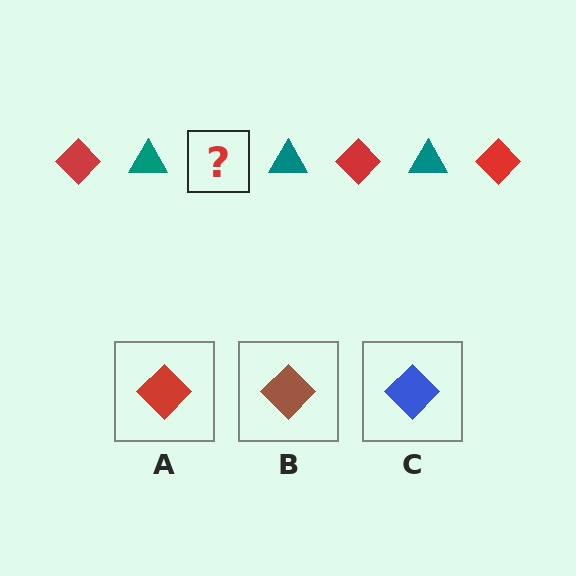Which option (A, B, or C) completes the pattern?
A.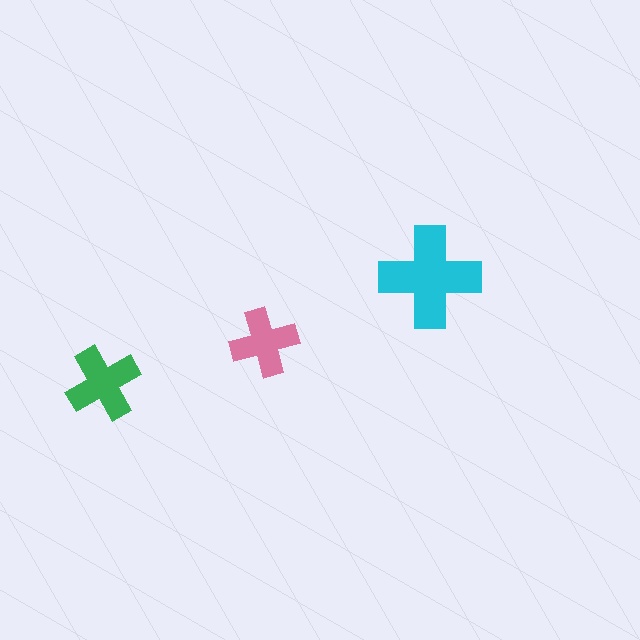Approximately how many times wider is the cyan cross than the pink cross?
About 1.5 times wider.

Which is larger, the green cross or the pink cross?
The green one.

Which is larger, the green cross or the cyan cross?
The cyan one.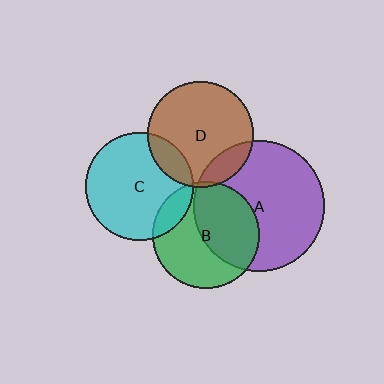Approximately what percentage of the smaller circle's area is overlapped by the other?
Approximately 15%.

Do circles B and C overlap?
Yes.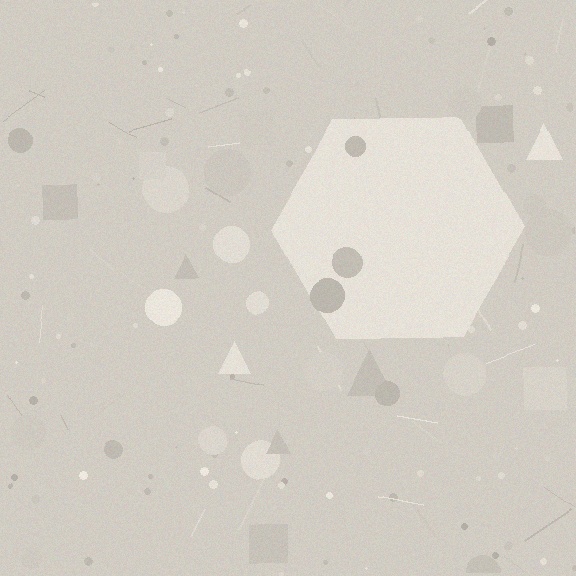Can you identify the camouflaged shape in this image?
The camouflaged shape is a hexagon.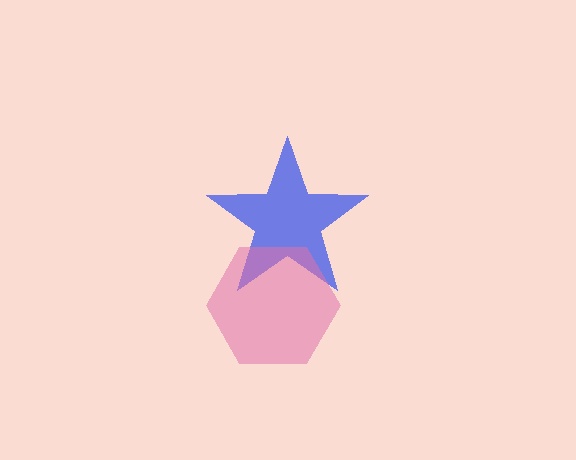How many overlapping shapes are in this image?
There are 2 overlapping shapes in the image.